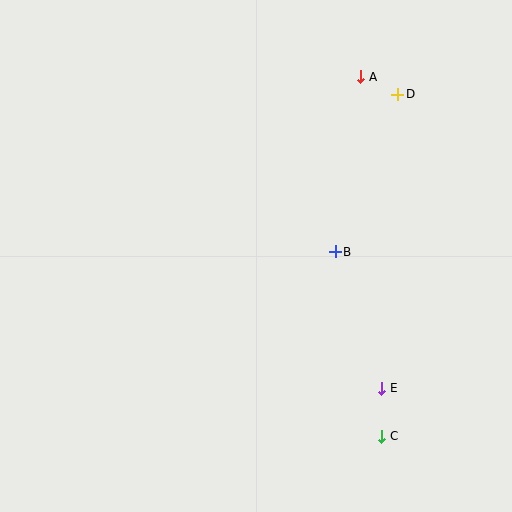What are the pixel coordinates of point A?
Point A is at (361, 77).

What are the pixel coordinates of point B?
Point B is at (335, 252).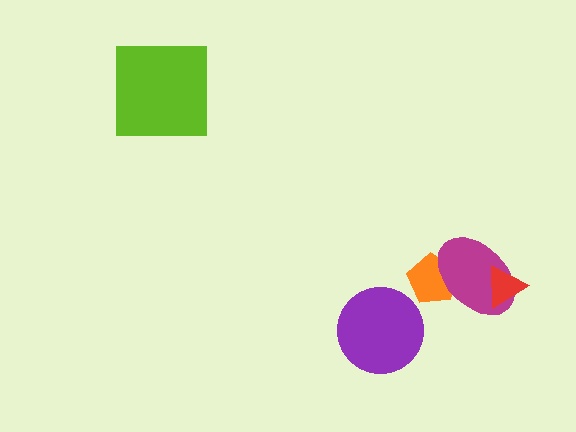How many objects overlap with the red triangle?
1 object overlaps with the red triangle.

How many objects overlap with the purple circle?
0 objects overlap with the purple circle.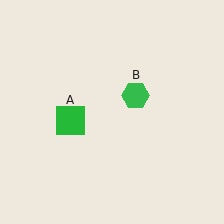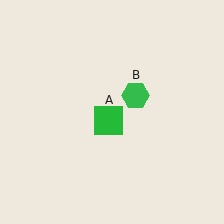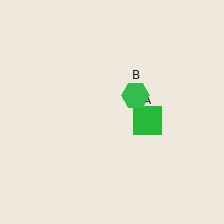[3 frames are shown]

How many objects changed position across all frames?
1 object changed position: green square (object A).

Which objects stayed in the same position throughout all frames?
Green hexagon (object B) remained stationary.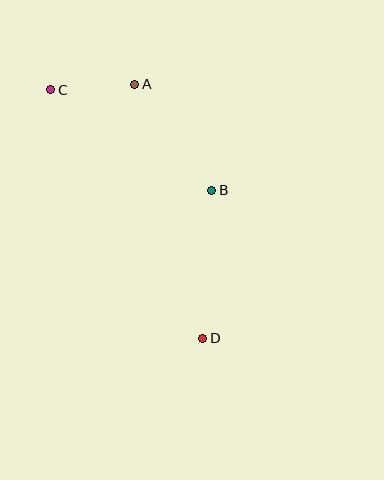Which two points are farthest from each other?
Points C and D are farthest from each other.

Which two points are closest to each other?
Points A and C are closest to each other.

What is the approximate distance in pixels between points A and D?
The distance between A and D is approximately 263 pixels.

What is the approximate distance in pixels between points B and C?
The distance between B and C is approximately 190 pixels.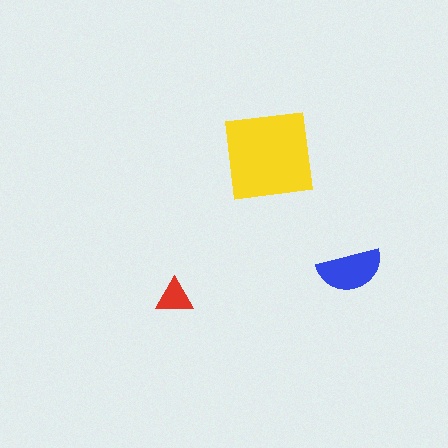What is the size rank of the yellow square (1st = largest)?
1st.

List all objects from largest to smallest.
The yellow square, the blue semicircle, the red triangle.